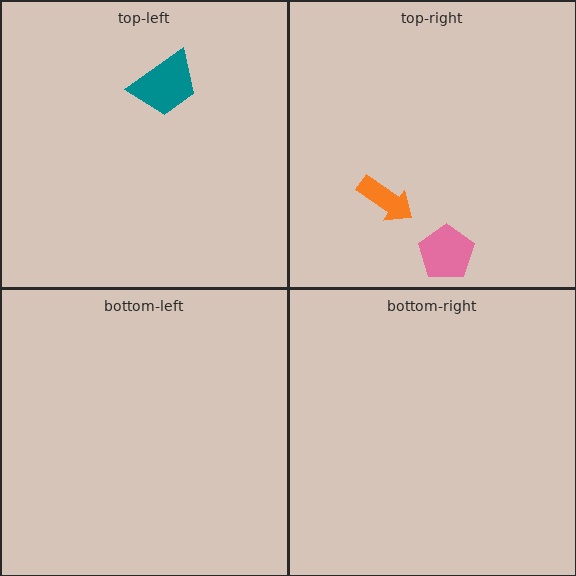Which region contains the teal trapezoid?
The top-left region.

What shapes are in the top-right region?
The pink pentagon, the orange arrow.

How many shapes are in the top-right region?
2.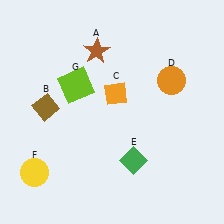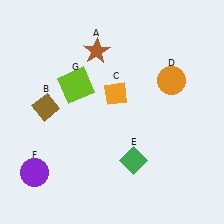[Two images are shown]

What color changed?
The circle (F) changed from yellow in Image 1 to purple in Image 2.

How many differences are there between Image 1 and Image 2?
There is 1 difference between the two images.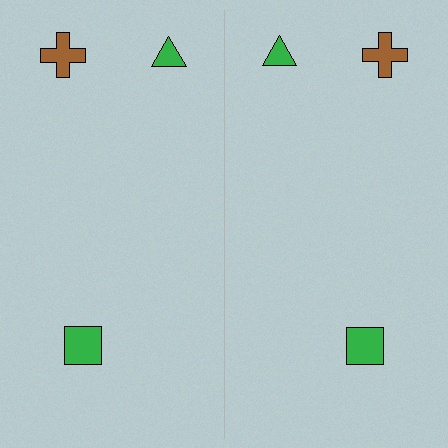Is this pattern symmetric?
Yes, this pattern has bilateral (reflection) symmetry.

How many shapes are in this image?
There are 6 shapes in this image.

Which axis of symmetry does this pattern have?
The pattern has a vertical axis of symmetry running through the center of the image.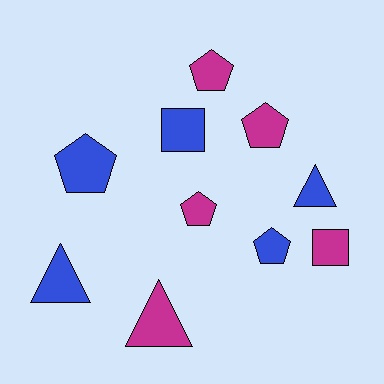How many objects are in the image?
There are 10 objects.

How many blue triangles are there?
There are 2 blue triangles.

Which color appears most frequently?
Blue, with 5 objects.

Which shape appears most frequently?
Pentagon, with 5 objects.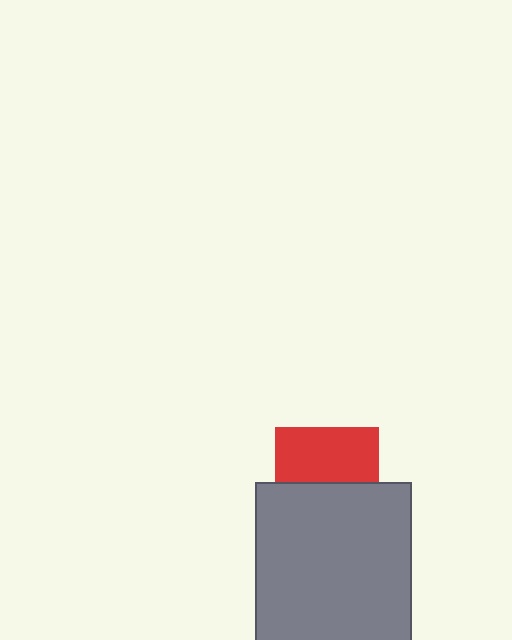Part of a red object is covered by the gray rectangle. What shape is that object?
It is a square.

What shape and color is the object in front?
The object in front is a gray rectangle.